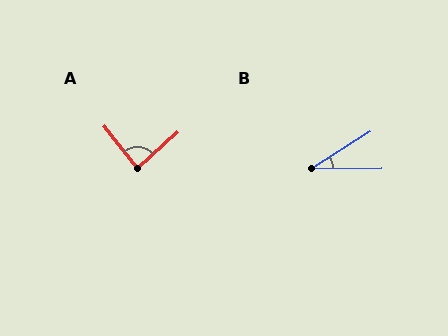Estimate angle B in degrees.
Approximately 32 degrees.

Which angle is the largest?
A, at approximately 86 degrees.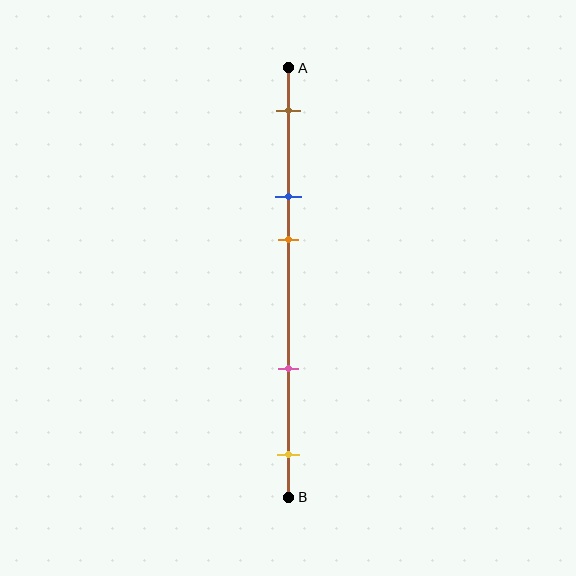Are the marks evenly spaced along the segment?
No, the marks are not evenly spaced.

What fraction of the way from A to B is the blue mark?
The blue mark is approximately 30% (0.3) of the way from A to B.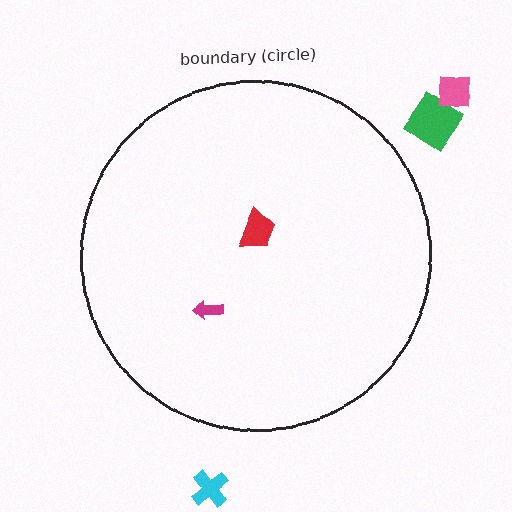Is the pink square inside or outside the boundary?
Outside.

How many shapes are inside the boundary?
2 inside, 3 outside.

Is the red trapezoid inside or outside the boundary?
Inside.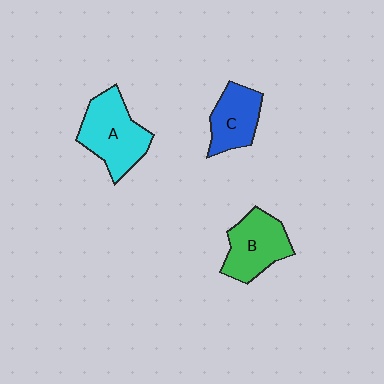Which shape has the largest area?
Shape A (cyan).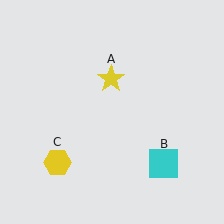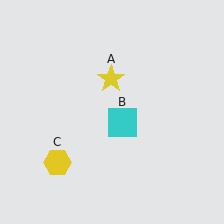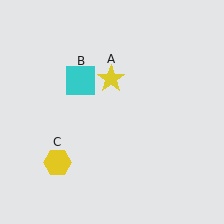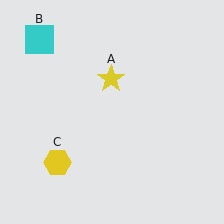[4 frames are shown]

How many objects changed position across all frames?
1 object changed position: cyan square (object B).